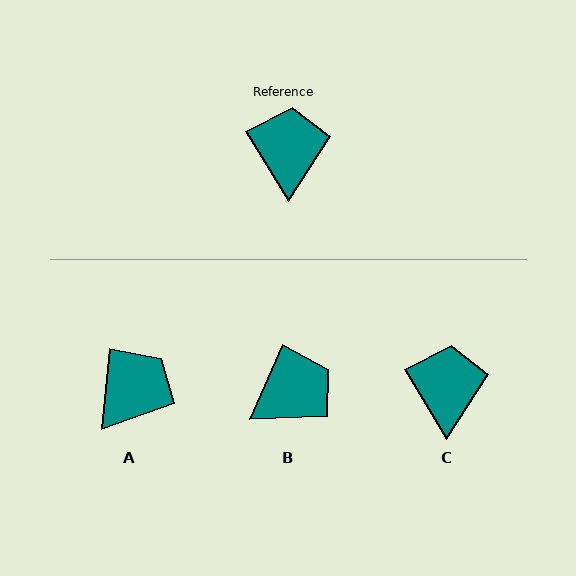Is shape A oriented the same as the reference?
No, it is off by about 37 degrees.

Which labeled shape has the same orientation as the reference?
C.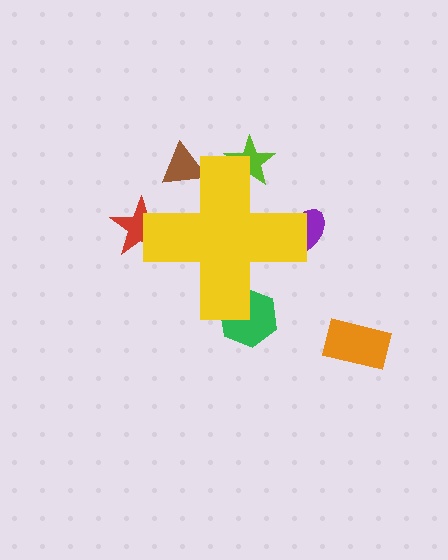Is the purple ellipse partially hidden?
Yes, the purple ellipse is partially hidden behind the yellow cross.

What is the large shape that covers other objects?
A yellow cross.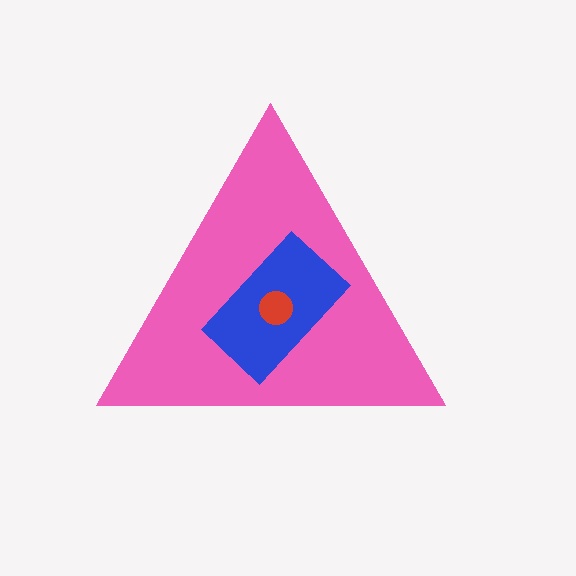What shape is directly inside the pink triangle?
The blue rectangle.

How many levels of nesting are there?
3.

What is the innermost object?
The red circle.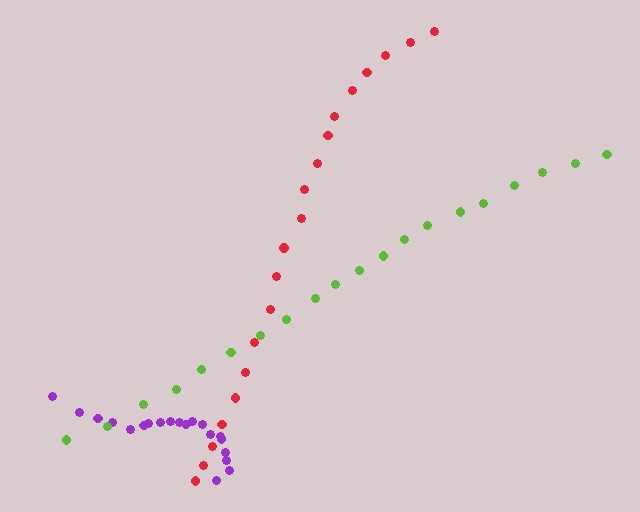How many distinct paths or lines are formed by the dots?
There are 3 distinct paths.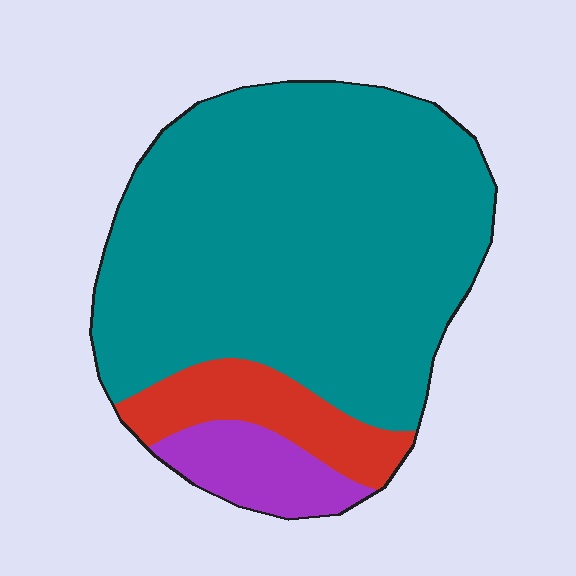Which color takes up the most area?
Teal, at roughly 80%.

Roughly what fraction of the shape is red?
Red takes up less than a sixth of the shape.